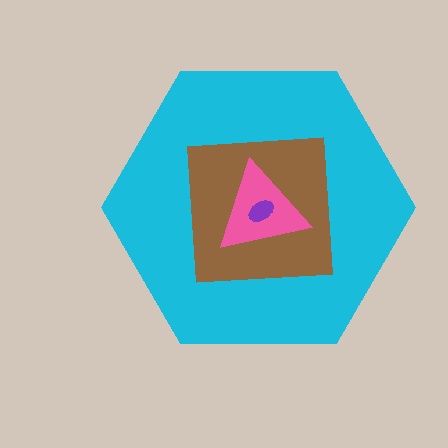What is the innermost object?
The purple ellipse.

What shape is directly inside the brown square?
The pink triangle.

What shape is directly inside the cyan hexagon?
The brown square.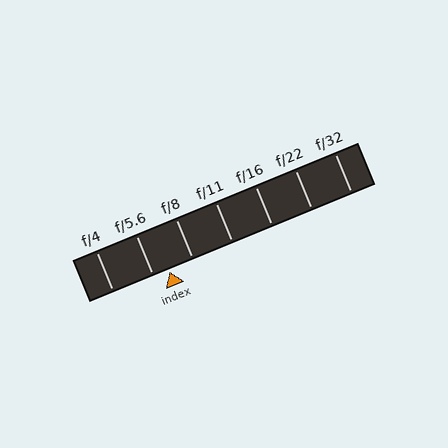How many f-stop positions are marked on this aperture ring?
There are 7 f-stop positions marked.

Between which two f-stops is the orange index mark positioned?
The index mark is between f/5.6 and f/8.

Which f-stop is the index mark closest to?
The index mark is closest to f/5.6.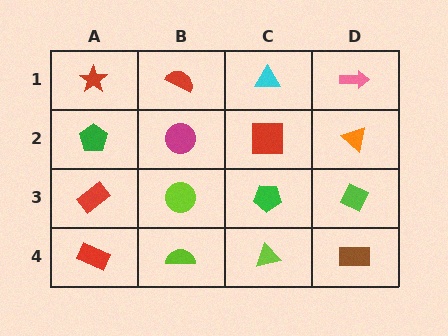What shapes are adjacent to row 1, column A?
A green pentagon (row 2, column A), a red semicircle (row 1, column B).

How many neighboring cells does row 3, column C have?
4.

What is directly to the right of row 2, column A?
A magenta circle.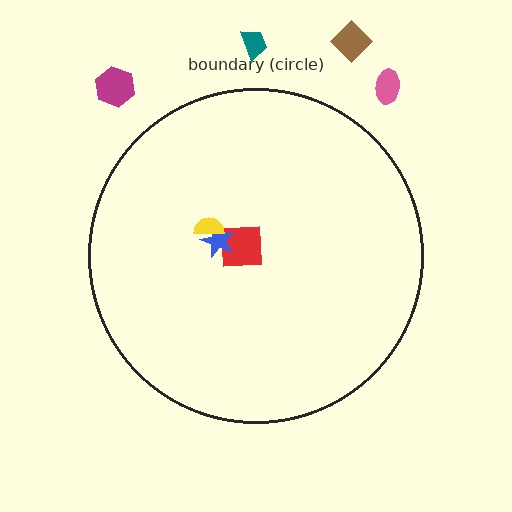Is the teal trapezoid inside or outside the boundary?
Outside.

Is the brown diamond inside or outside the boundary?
Outside.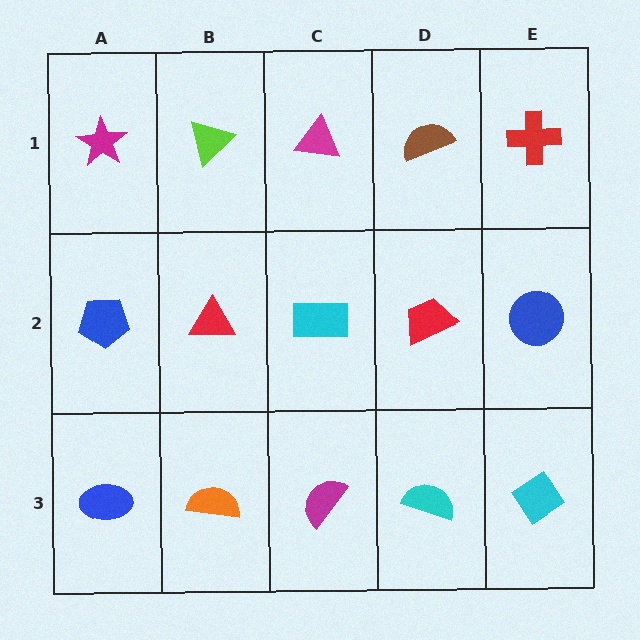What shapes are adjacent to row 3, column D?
A red trapezoid (row 2, column D), a magenta semicircle (row 3, column C), a cyan diamond (row 3, column E).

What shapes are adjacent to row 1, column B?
A red triangle (row 2, column B), a magenta star (row 1, column A), a magenta triangle (row 1, column C).